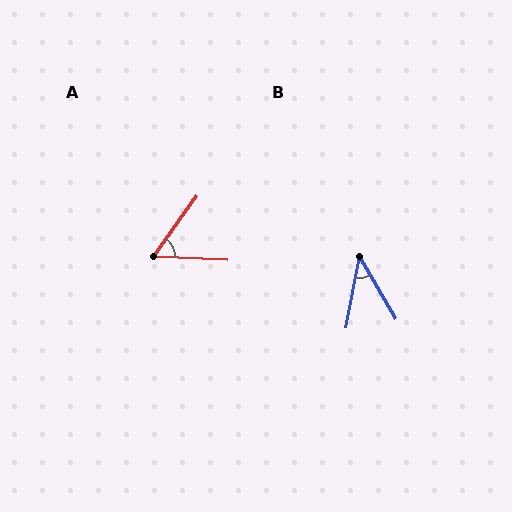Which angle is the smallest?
B, at approximately 41 degrees.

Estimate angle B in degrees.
Approximately 41 degrees.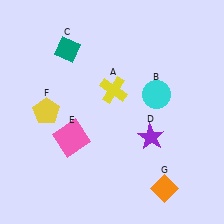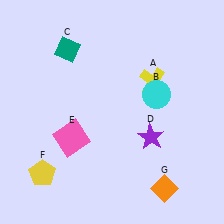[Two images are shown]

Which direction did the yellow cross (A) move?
The yellow cross (A) moved right.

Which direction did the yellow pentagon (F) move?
The yellow pentagon (F) moved down.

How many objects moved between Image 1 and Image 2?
2 objects moved between the two images.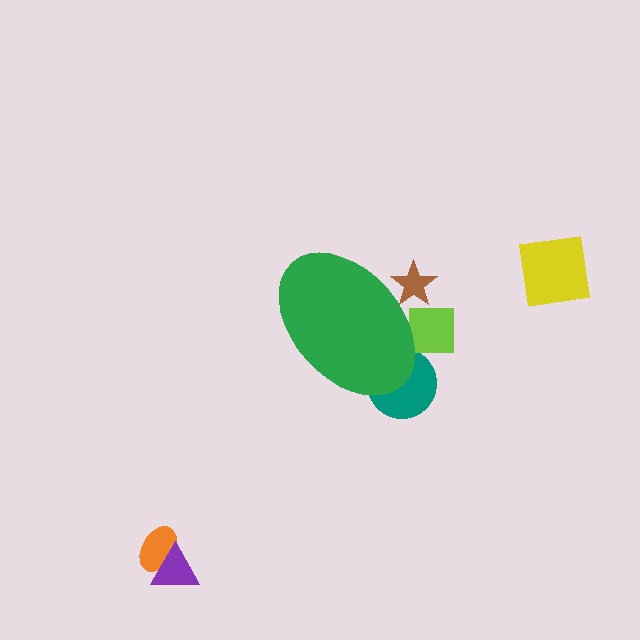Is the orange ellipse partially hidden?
No, the orange ellipse is fully visible.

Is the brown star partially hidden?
Yes, the brown star is partially hidden behind the green ellipse.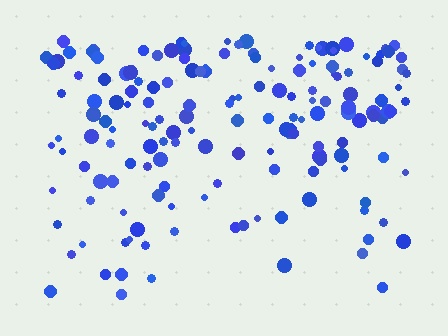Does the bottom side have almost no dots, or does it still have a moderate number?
Still a moderate number, just noticeably fewer than the top.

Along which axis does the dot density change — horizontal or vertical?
Vertical.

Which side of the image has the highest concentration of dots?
The top.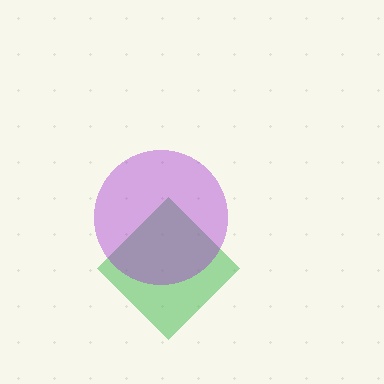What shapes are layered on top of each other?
The layered shapes are: a green diamond, a purple circle.